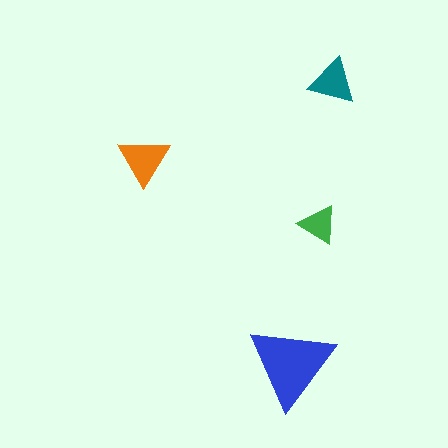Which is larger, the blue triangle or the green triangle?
The blue one.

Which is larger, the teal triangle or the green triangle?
The teal one.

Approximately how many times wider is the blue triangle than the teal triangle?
About 2 times wider.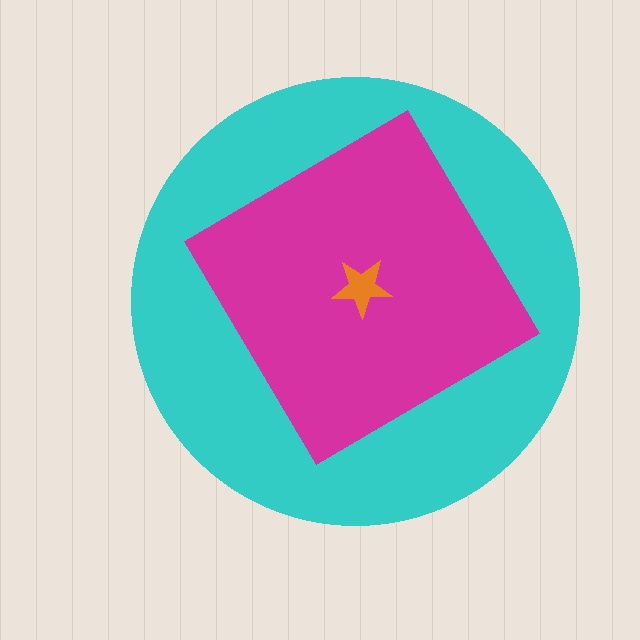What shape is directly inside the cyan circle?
The magenta diamond.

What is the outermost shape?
The cyan circle.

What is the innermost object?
The orange star.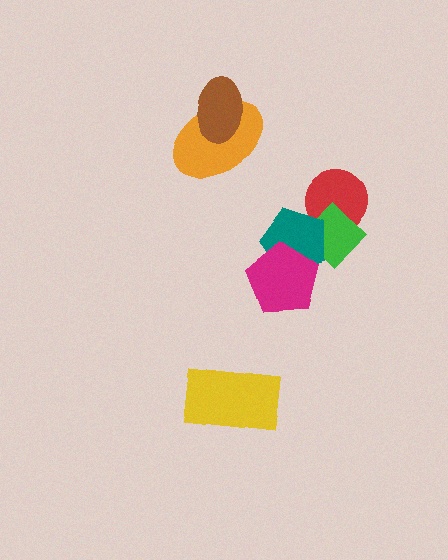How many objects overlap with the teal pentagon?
3 objects overlap with the teal pentagon.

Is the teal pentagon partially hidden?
Yes, it is partially covered by another shape.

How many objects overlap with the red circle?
2 objects overlap with the red circle.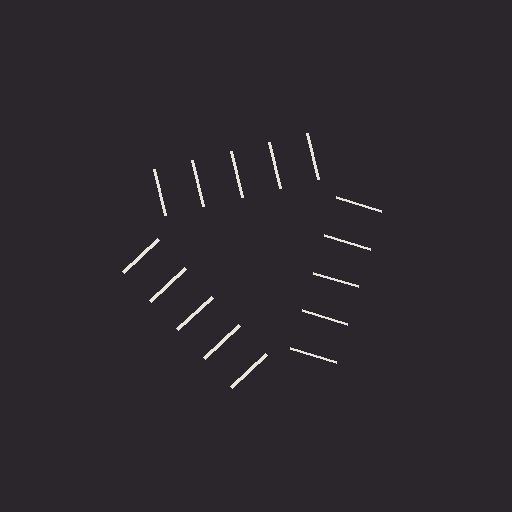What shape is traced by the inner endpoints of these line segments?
An illusory triangle — the line segments terminate on its edges but no continuous stroke is drawn.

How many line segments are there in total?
15 — 5 along each of the 3 edges.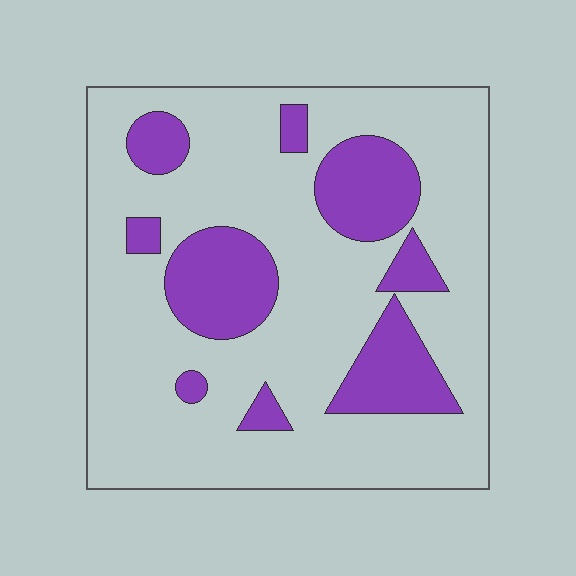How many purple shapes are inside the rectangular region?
9.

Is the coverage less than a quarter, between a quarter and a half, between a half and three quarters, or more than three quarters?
Less than a quarter.